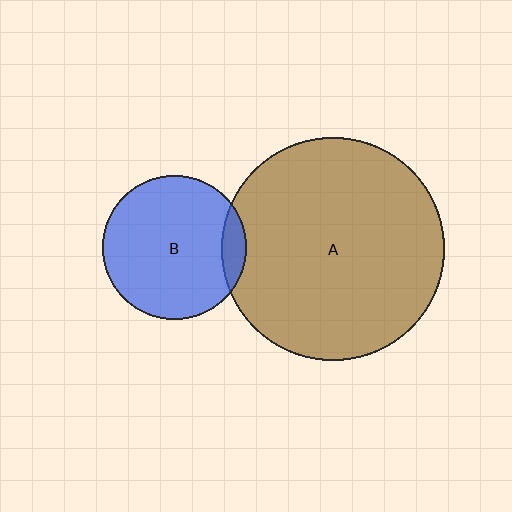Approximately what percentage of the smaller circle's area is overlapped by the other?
Approximately 10%.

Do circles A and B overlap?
Yes.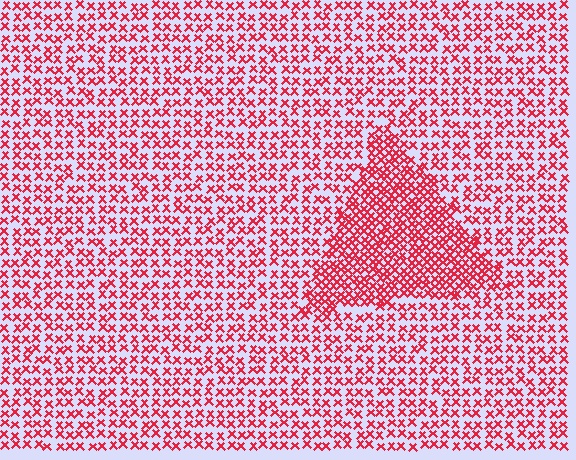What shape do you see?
I see a triangle.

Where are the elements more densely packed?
The elements are more densely packed inside the triangle boundary.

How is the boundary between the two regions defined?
The boundary is defined by a change in element density (approximately 1.9x ratio). All elements are the same color, size, and shape.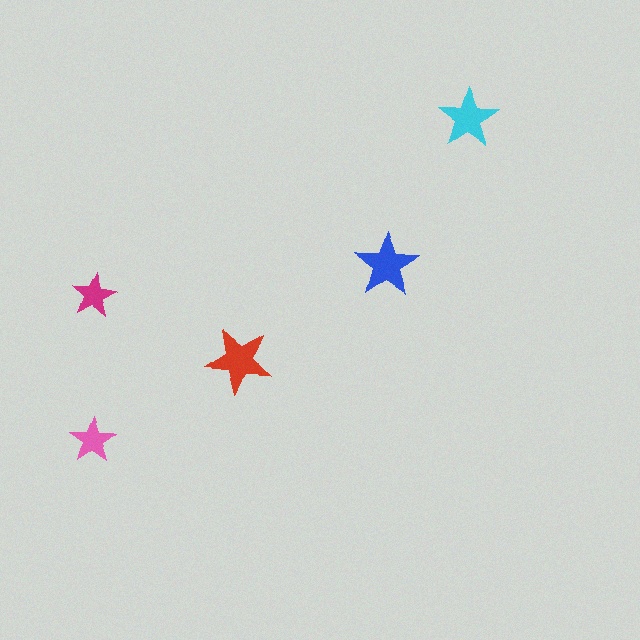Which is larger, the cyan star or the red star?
The red one.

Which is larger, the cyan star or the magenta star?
The cyan one.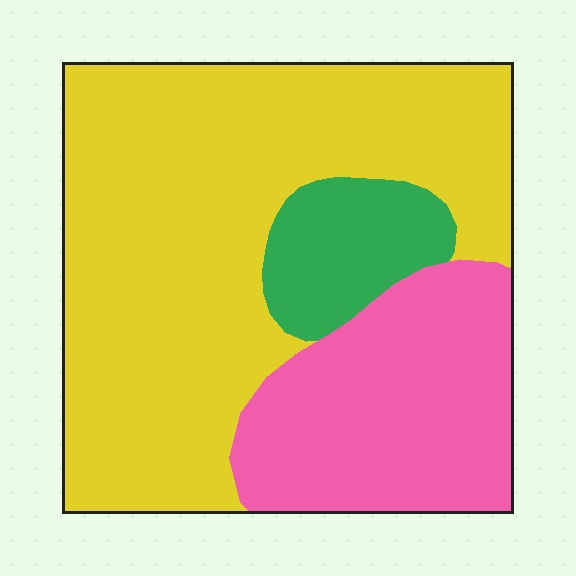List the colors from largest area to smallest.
From largest to smallest: yellow, pink, green.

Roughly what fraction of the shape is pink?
Pink takes up between a sixth and a third of the shape.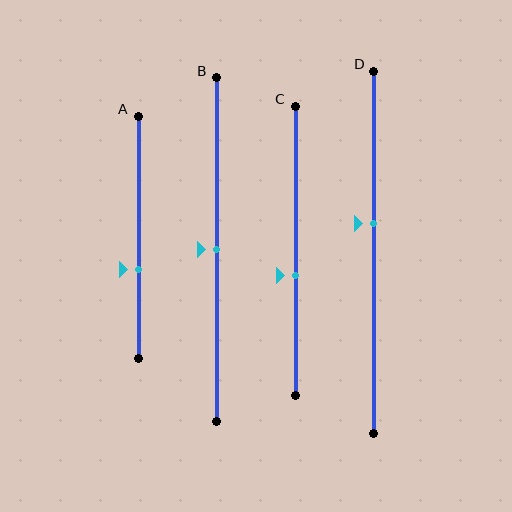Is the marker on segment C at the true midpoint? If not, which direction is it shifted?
No, the marker on segment C is shifted downward by about 8% of the segment length.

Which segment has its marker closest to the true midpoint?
Segment B has its marker closest to the true midpoint.